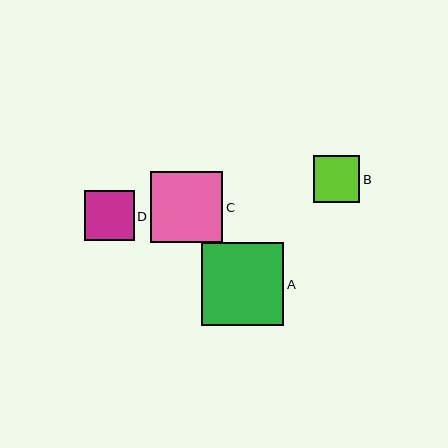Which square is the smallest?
Square B is the smallest with a size of approximately 47 pixels.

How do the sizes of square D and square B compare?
Square D and square B are approximately the same size.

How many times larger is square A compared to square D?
Square A is approximately 1.6 times the size of square D.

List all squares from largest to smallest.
From largest to smallest: A, C, D, B.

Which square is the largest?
Square A is the largest with a size of approximately 82 pixels.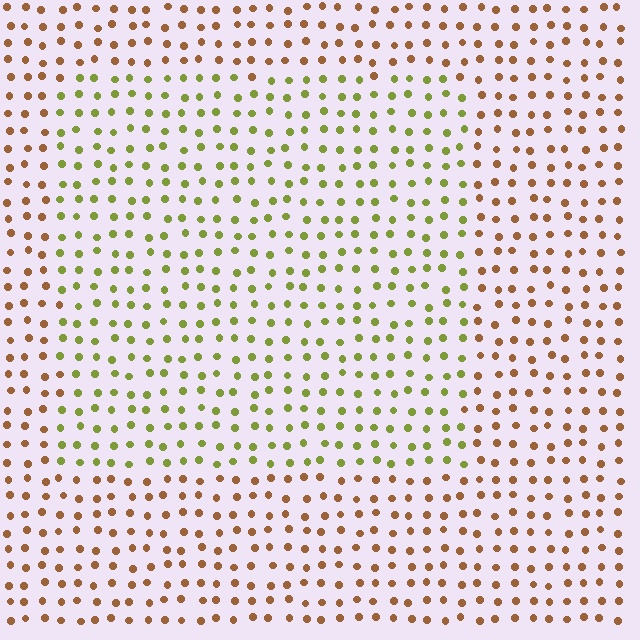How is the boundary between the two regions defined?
The boundary is defined purely by a slight shift in hue (about 53 degrees). Spacing, size, and orientation are identical on both sides.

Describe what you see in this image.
The image is filled with small brown elements in a uniform arrangement. A rectangle-shaped region is visible where the elements are tinted to a slightly different hue, forming a subtle color boundary.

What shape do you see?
I see a rectangle.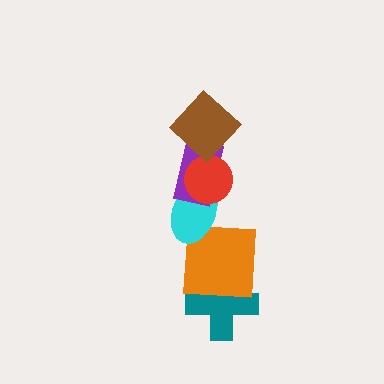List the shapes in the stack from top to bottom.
From top to bottom: the brown diamond, the red circle, the purple rectangle, the cyan ellipse, the orange square, the teal cross.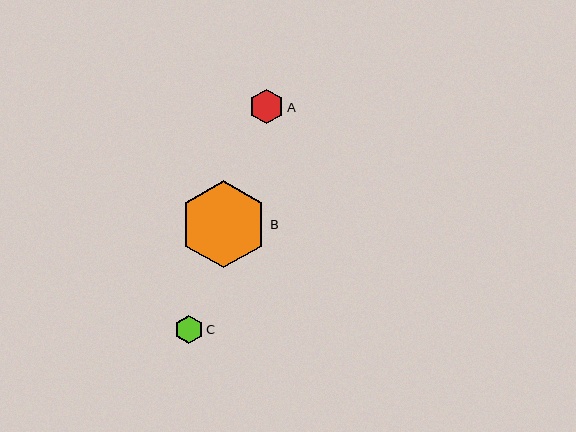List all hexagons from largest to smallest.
From largest to smallest: B, A, C.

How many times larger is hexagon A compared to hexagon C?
Hexagon A is approximately 1.2 times the size of hexagon C.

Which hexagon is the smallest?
Hexagon C is the smallest with a size of approximately 28 pixels.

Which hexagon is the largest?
Hexagon B is the largest with a size of approximately 87 pixels.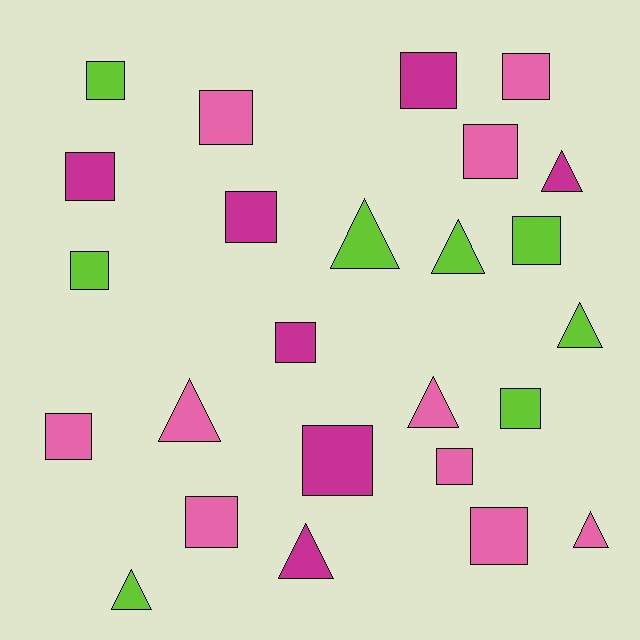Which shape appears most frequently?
Square, with 16 objects.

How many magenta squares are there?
There are 5 magenta squares.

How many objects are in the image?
There are 25 objects.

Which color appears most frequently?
Pink, with 10 objects.